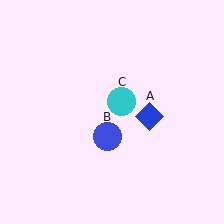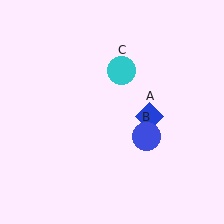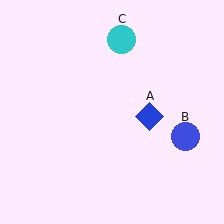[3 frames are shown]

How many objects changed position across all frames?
2 objects changed position: blue circle (object B), cyan circle (object C).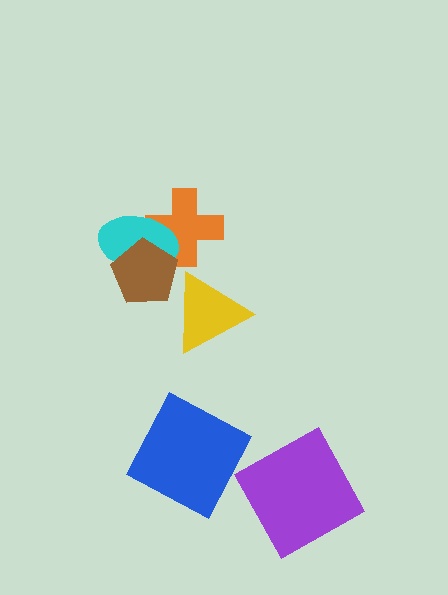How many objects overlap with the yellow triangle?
0 objects overlap with the yellow triangle.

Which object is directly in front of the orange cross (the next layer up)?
The cyan ellipse is directly in front of the orange cross.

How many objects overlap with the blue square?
0 objects overlap with the blue square.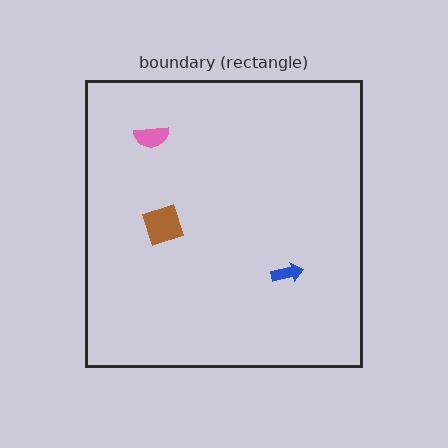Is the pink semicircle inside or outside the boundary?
Inside.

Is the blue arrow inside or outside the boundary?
Inside.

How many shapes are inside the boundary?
3 inside, 0 outside.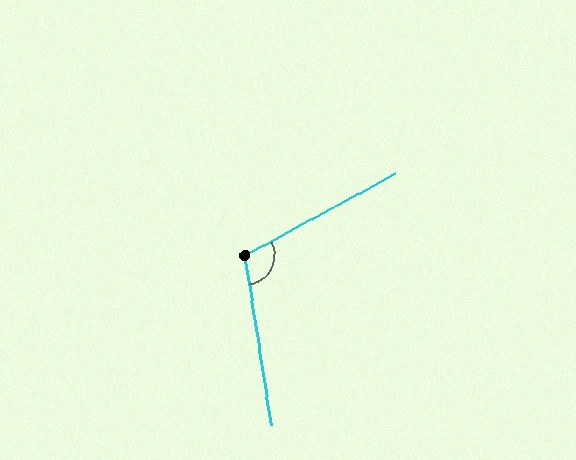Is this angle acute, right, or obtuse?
It is obtuse.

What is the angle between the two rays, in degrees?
Approximately 109 degrees.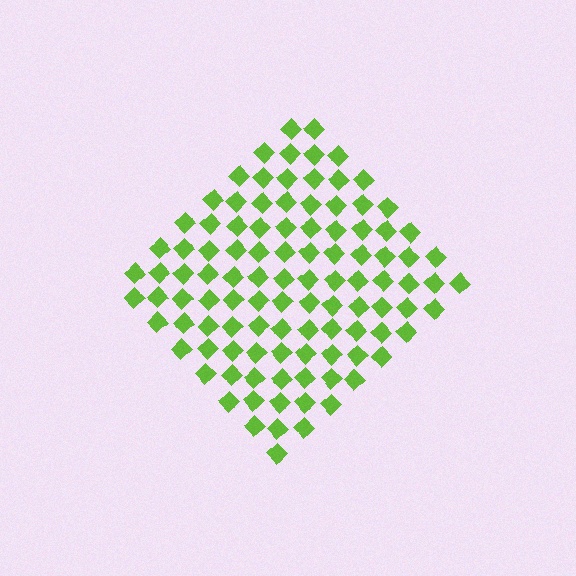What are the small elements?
The small elements are diamonds.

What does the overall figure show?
The overall figure shows a diamond.